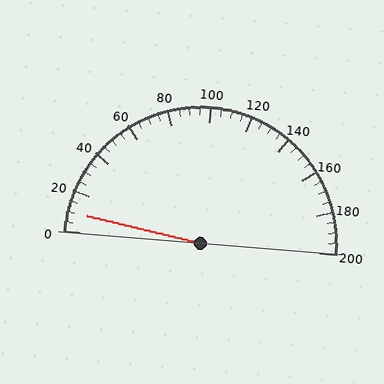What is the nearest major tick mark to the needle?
The nearest major tick mark is 0.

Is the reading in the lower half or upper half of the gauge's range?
The reading is in the lower half of the range (0 to 200).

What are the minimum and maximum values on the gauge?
The gauge ranges from 0 to 200.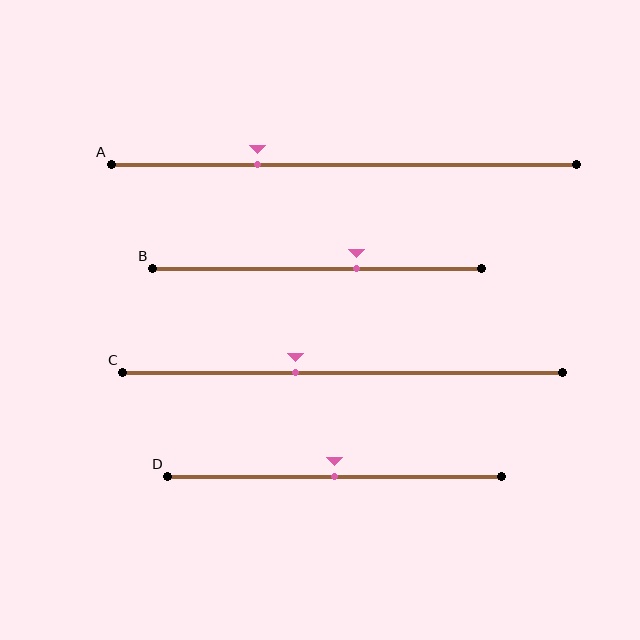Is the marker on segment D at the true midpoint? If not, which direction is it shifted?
Yes, the marker on segment D is at the true midpoint.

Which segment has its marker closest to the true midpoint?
Segment D has its marker closest to the true midpoint.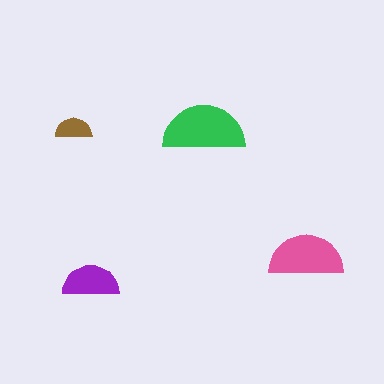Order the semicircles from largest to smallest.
the green one, the pink one, the purple one, the brown one.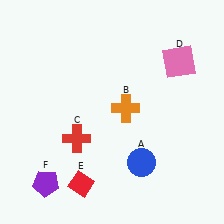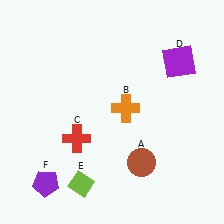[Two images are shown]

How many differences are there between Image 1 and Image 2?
There are 3 differences between the two images.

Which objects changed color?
A changed from blue to brown. D changed from pink to purple. E changed from red to lime.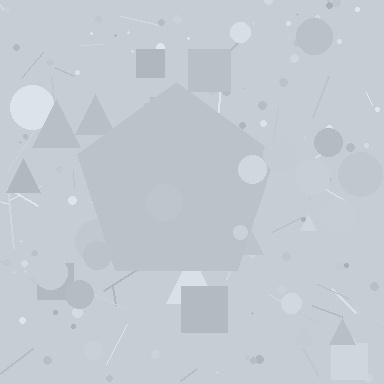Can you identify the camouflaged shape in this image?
The camouflaged shape is a pentagon.